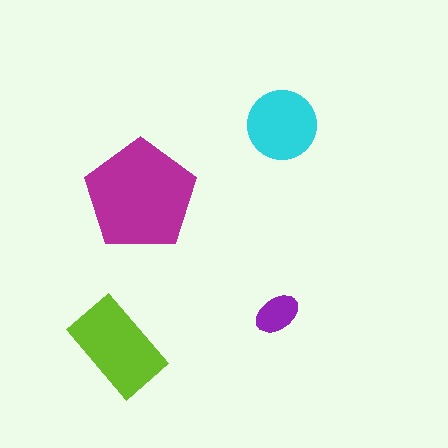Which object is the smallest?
The purple ellipse.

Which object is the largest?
The magenta pentagon.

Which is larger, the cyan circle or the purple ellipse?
The cyan circle.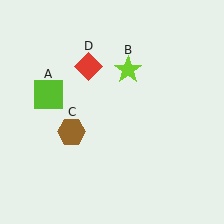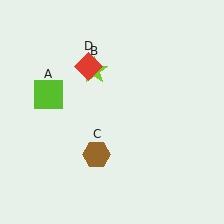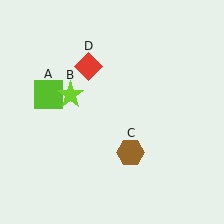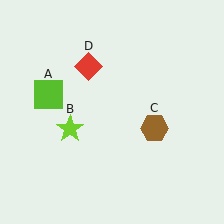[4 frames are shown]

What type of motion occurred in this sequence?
The lime star (object B), brown hexagon (object C) rotated counterclockwise around the center of the scene.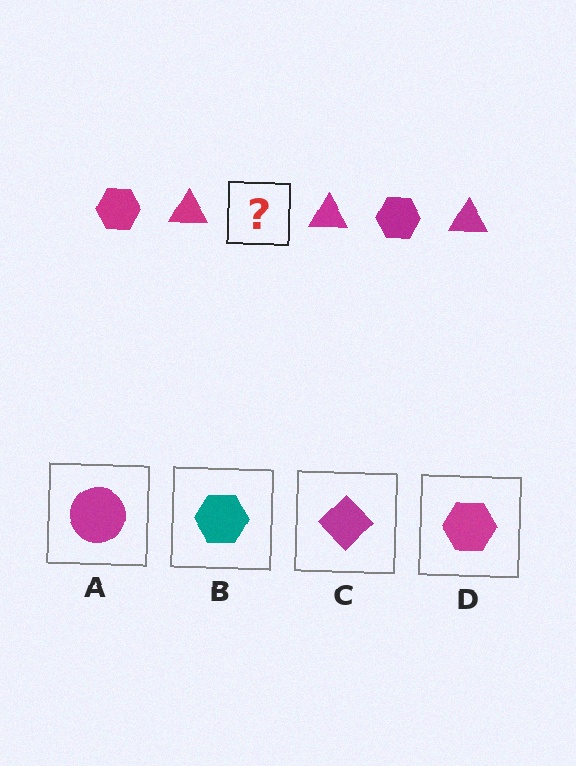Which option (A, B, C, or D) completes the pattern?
D.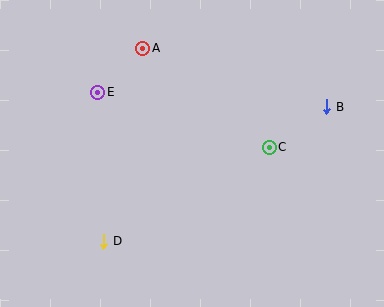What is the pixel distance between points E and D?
The distance between E and D is 149 pixels.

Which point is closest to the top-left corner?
Point E is closest to the top-left corner.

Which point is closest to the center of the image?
Point C at (269, 147) is closest to the center.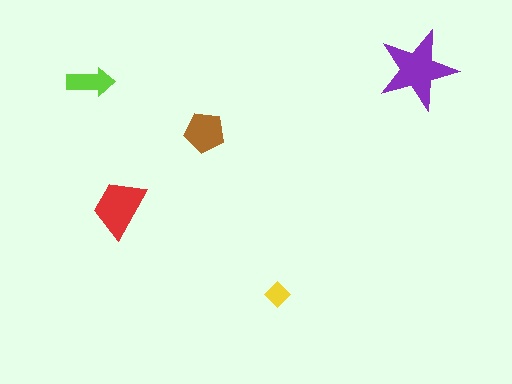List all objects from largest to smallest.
The purple star, the red trapezoid, the brown pentagon, the lime arrow, the yellow diamond.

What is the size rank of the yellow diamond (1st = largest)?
5th.